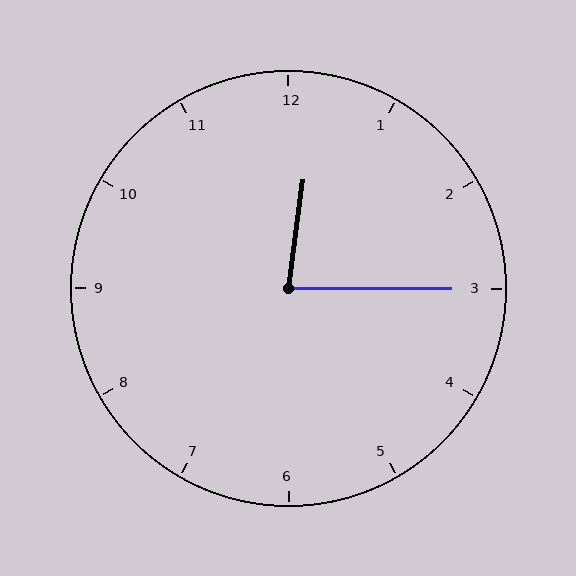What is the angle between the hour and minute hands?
Approximately 82 degrees.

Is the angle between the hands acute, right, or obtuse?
It is acute.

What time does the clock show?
12:15.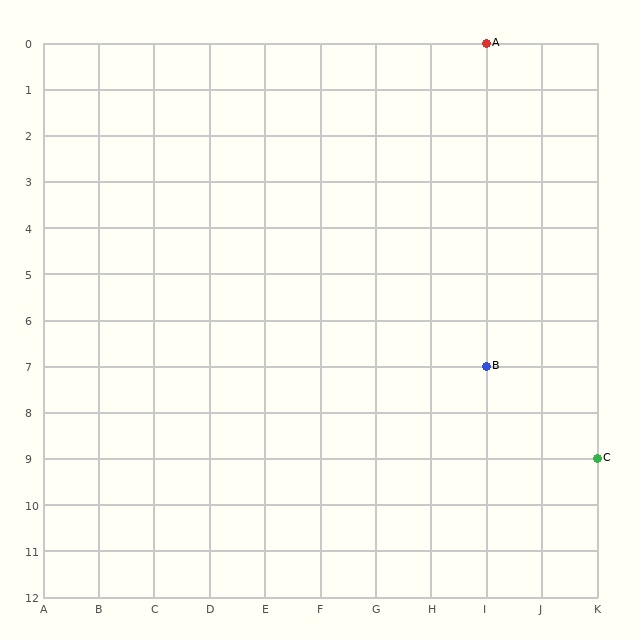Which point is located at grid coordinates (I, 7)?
Point B is at (I, 7).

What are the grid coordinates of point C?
Point C is at grid coordinates (K, 9).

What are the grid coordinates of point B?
Point B is at grid coordinates (I, 7).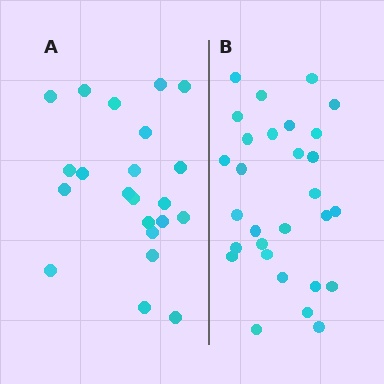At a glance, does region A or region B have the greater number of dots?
Region B (the right region) has more dots.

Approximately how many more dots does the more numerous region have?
Region B has roughly 8 or so more dots than region A.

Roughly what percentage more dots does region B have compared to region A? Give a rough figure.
About 30% more.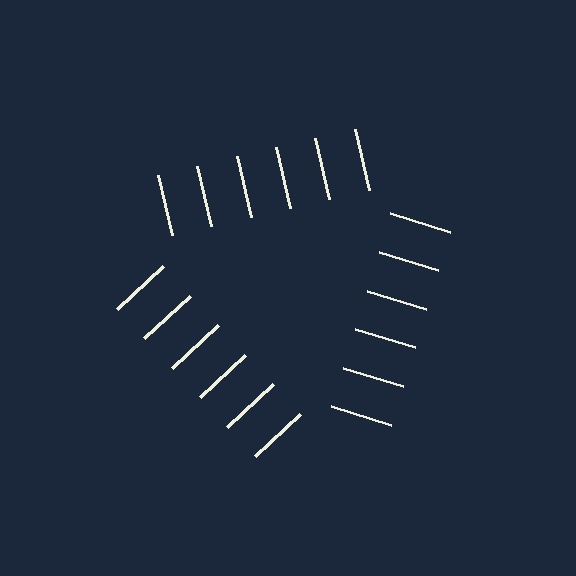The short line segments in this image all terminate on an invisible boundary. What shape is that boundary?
An illusory triangle — the line segments terminate on its edges but no continuous stroke is drawn.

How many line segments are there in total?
18 — 6 along each of the 3 edges.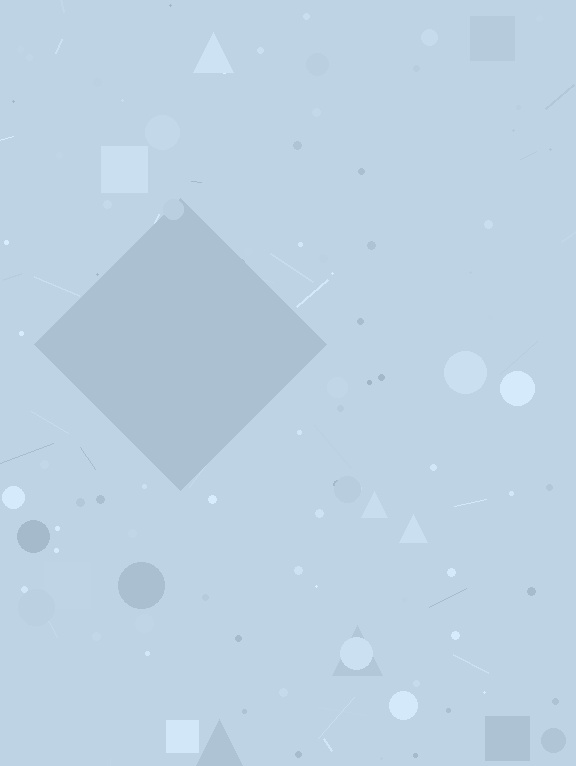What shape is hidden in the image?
A diamond is hidden in the image.